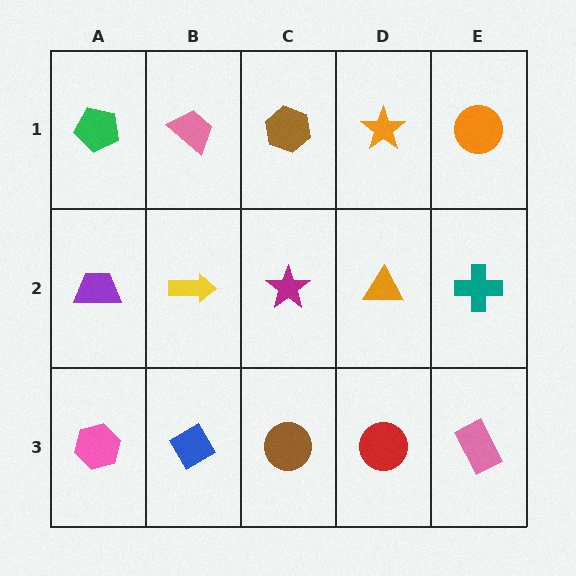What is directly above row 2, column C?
A brown hexagon.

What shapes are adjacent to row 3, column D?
An orange triangle (row 2, column D), a brown circle (row 3, column C), a pink rectangle (row 3, column E).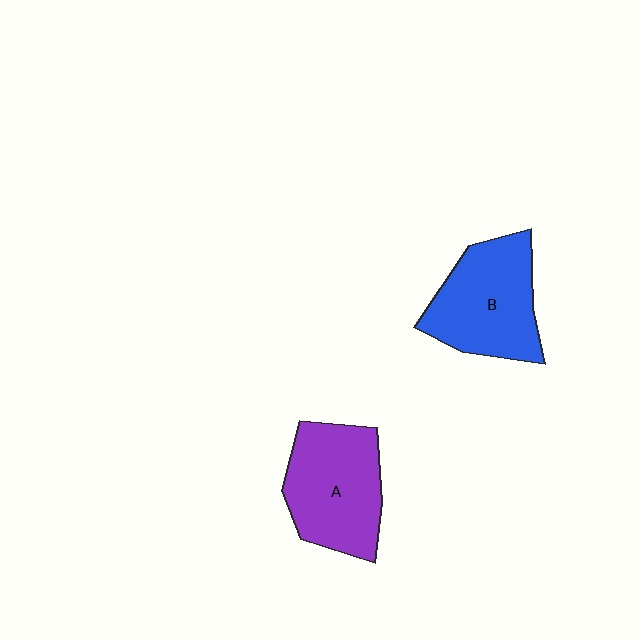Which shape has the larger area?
Shape A (purple).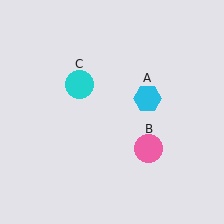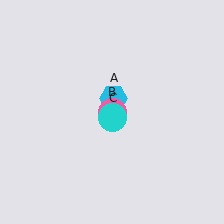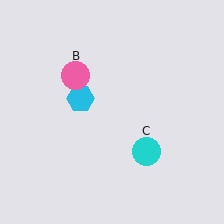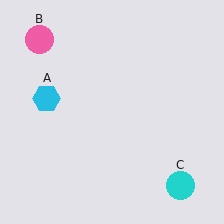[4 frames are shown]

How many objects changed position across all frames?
3 objects changed position: cyan hexagon (object A), pink circle (object B), cyan circle (object C).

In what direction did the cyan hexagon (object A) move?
The cyan hexagon (object A) moved left.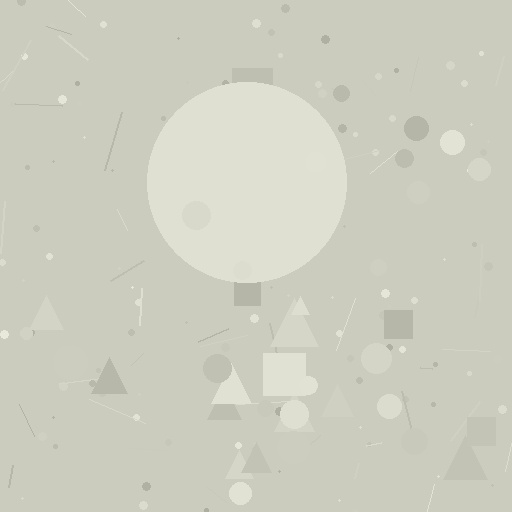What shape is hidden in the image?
A circle is hidden in the image.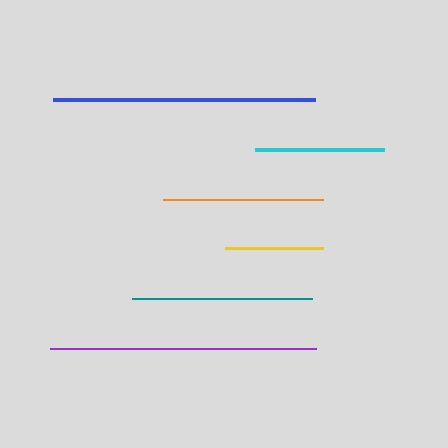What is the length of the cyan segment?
The cyan segment is approximately 129 pixels long.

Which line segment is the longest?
The purple line is the longest at approximately 266 pixels.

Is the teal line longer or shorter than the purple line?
The purple line is longer than the teal line.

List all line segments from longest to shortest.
From longest to shortest: purple, blue, teal, orange, cyan, yellow.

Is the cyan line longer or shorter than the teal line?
The teal line is longer than the cyan line.